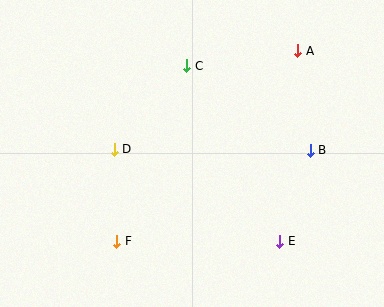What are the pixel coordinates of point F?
Point F is at (117, 241).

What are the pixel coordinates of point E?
Point E is at (280, 241).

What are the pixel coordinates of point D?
Point D is at (114, 149).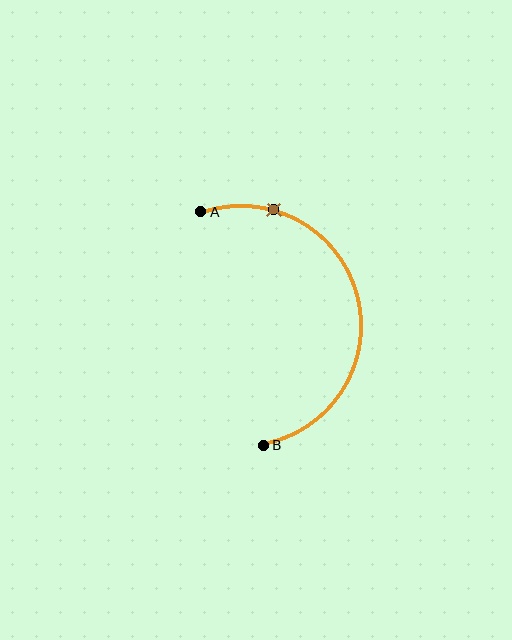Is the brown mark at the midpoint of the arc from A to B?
No. The brown mark lies on the arc but is closer to endpoint A. The arc midpoint would be at the point on the curve equidistant along the arc from both A and B.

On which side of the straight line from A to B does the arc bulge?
The arc bulges to the right of the straight line connecting A and B.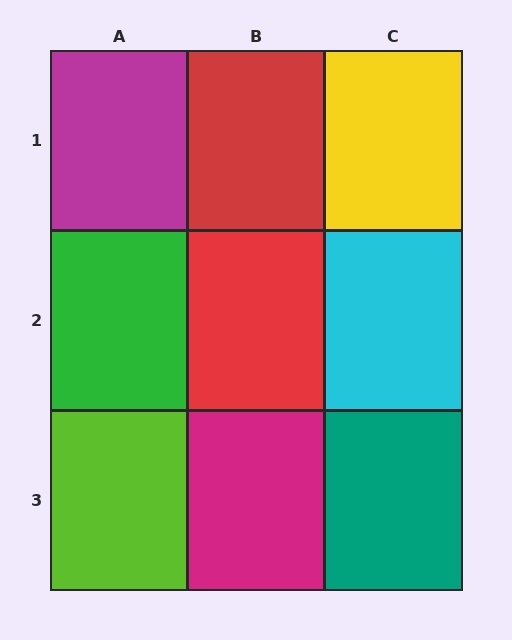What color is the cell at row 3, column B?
Magenta.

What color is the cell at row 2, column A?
Green.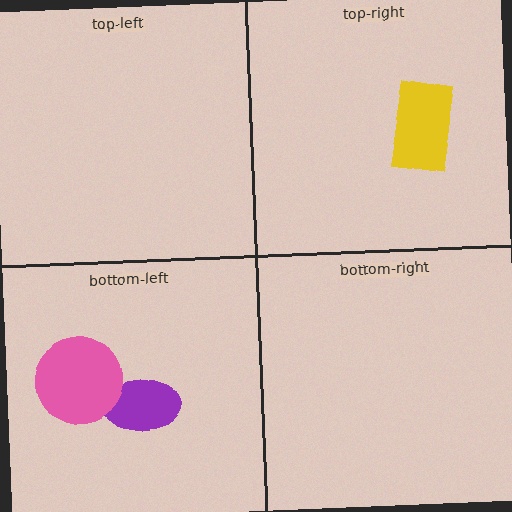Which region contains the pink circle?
The bottom-left region.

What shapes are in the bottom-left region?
The purple ellipse, the pink circle.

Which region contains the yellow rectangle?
The top-right region.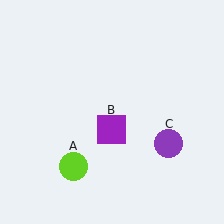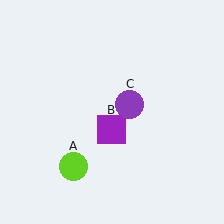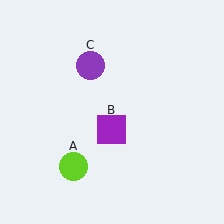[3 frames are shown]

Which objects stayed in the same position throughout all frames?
Lime circle (object A) and purple square (object B) remained stationary.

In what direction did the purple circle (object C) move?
The purple circle (object C) moved up and to the left.